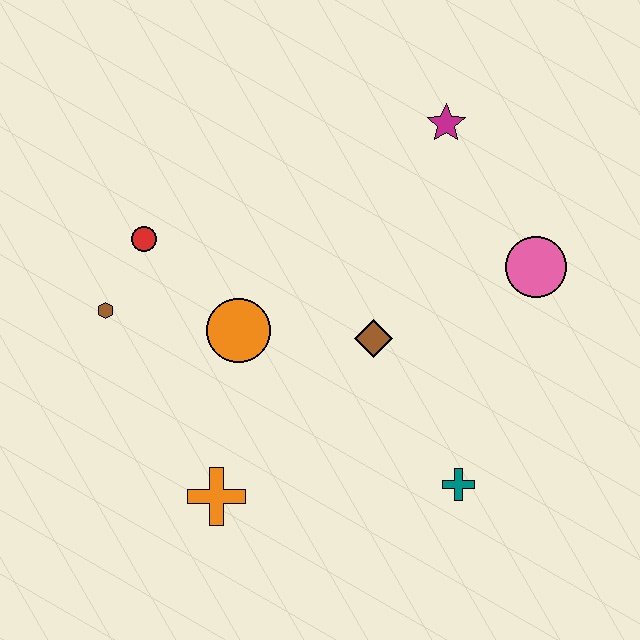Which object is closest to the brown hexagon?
The red circle is closest to the brown hexagon.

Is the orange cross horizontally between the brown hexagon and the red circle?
No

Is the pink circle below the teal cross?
No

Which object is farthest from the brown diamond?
The brown hexagon is farthest from the brown diamond.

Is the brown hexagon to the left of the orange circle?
Yes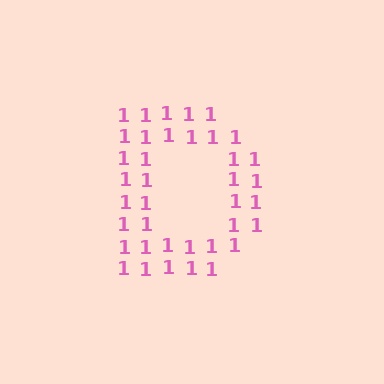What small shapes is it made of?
It is made of small digit 1's.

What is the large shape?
The large shape is the letter D.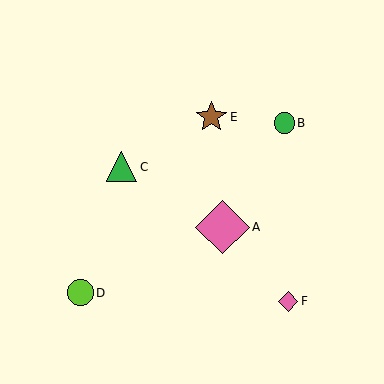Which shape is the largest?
The pink diamond (labeled A) is the largest.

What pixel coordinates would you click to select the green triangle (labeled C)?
Click at (122, 167) to select the green triangle C.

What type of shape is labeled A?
Shape A is a pink diamond.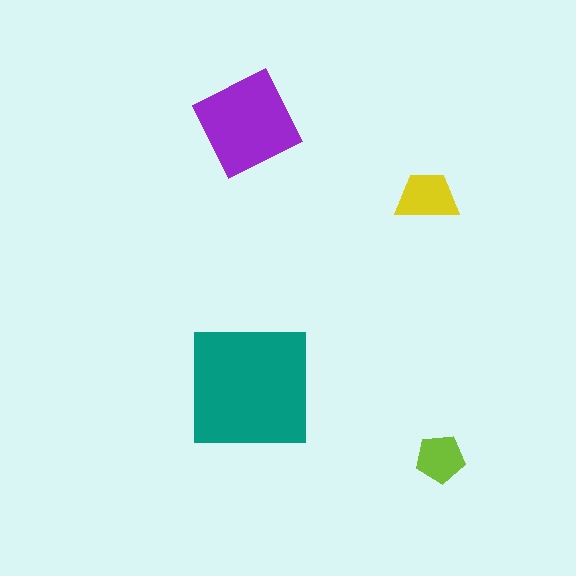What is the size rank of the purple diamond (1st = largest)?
2nd.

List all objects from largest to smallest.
The teal square, the purple diamond, the yellow trapezoid, the lime pentagon.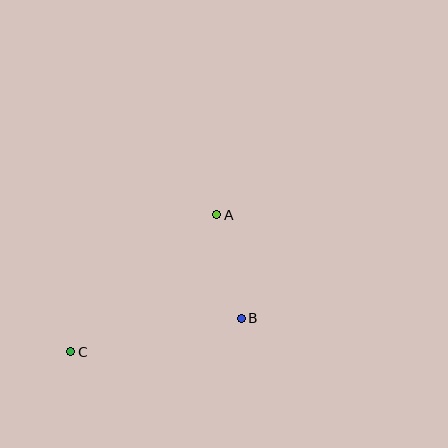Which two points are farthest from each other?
Points A and C are farthest from each other.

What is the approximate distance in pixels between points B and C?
The distance between B and C is approximately 174 pixels.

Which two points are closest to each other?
Points A and B are closest to each other.